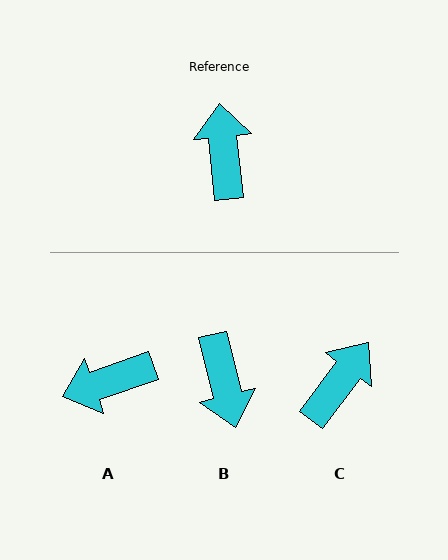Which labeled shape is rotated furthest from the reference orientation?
B, about 172 degrees away.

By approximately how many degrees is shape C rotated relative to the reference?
Approximately 42 degrees clockwise.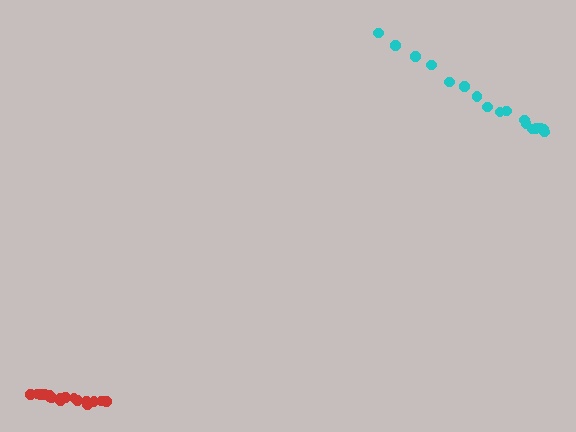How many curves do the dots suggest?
There are 2 distinct paths.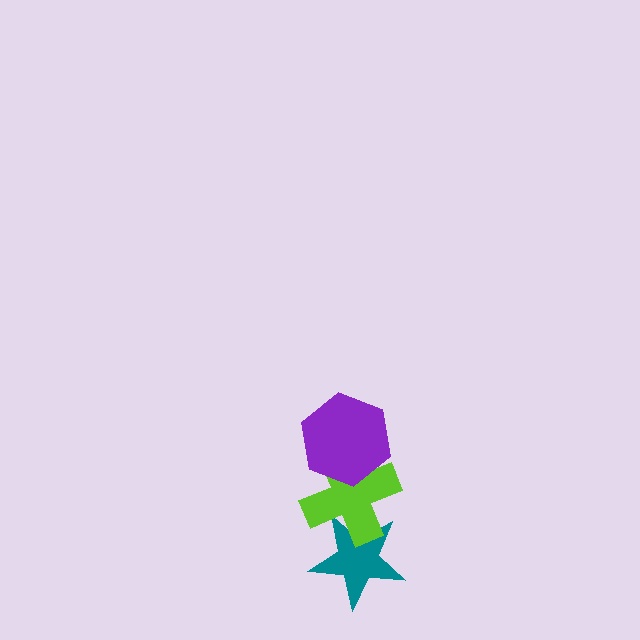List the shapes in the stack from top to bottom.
From top to bottom: the purple hexagon, the lime cross, the teal star.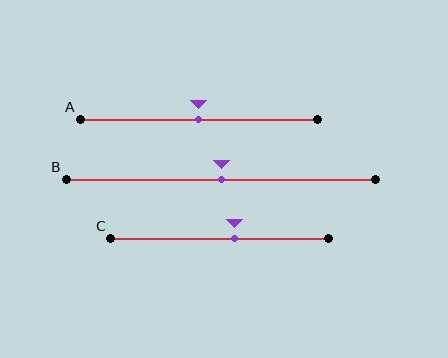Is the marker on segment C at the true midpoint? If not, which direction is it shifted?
No, the marker on segment C is shifted to the right by about 7% of the segment length.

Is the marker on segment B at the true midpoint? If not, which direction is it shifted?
Yes, the marker on segment B is at the true midpoint.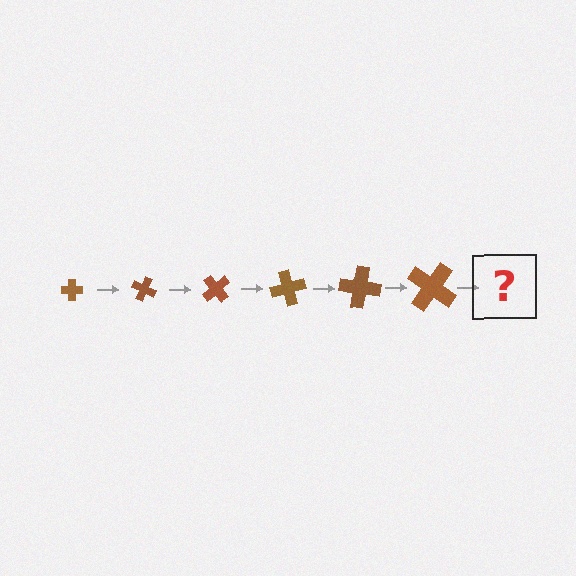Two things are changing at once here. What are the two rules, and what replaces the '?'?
The two rules are that the cross grows larger each step and it rotates 25 degrees each step. The '?' should be a cross, larger than the previous one and rotated 150 degrees from the start.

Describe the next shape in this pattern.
It should be a cross, larger than the previous one and rotated 150 degrees from the start.